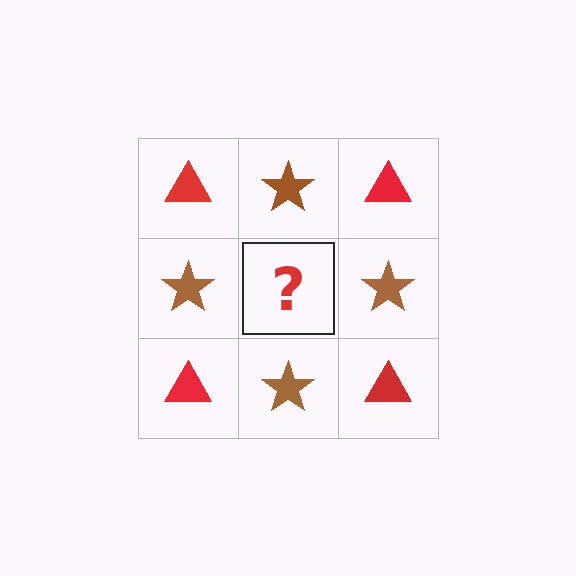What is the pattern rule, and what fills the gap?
The rule is that it alternates red triangle and brown star in a checkerboard pattern. The gap should be filled with a red triangle.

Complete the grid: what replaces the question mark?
The question mark should be replaced with a red triangle.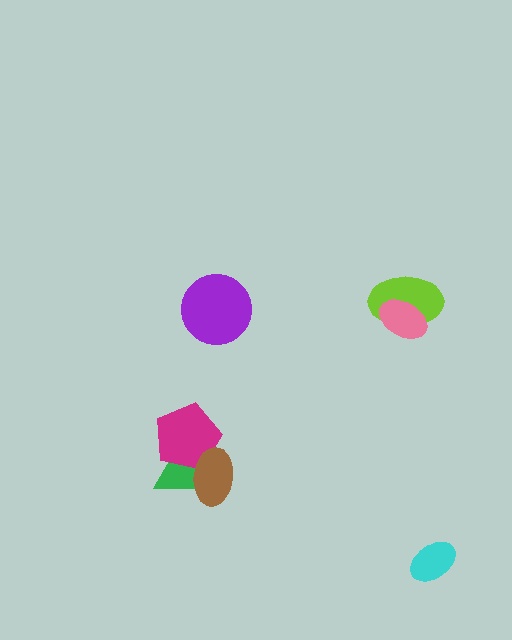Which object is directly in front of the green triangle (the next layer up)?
The magenta pentagon is directly in front of the green triangle.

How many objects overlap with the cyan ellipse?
0 objects overlap with the cyan ellipse.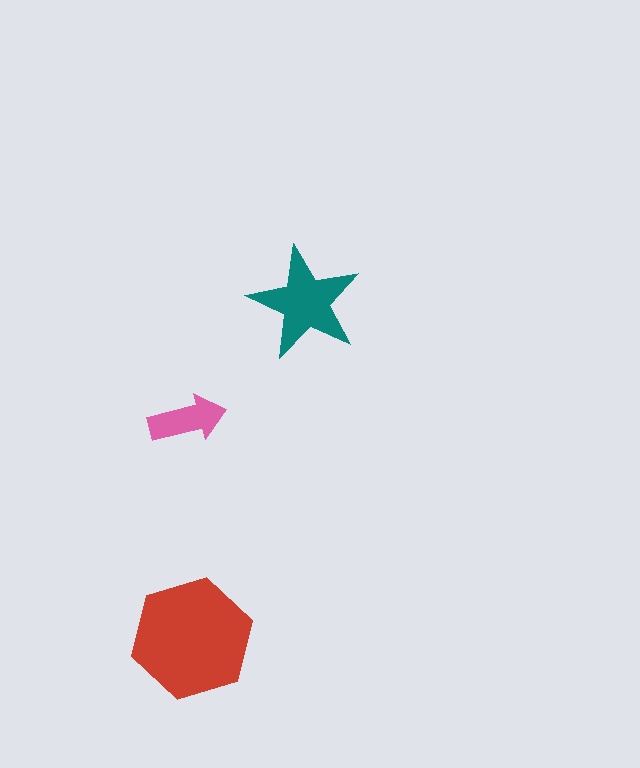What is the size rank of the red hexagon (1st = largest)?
1st.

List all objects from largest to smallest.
The red hexagon, the teal star, the pink arrow.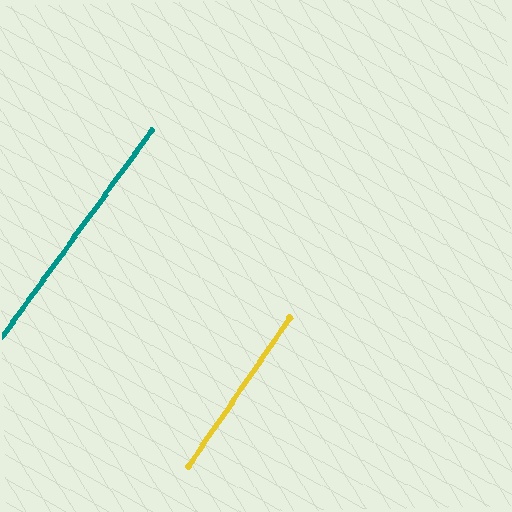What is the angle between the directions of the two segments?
Approximately 2 degrees.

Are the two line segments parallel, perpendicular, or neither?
Parallel — their directions differ by only 1.9°.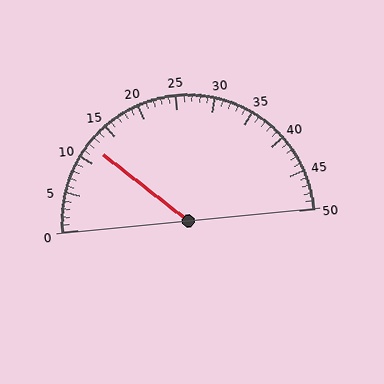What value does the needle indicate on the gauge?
The needle indicates approximately 12.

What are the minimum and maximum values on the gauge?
The gauge ranges from 0 to 50.